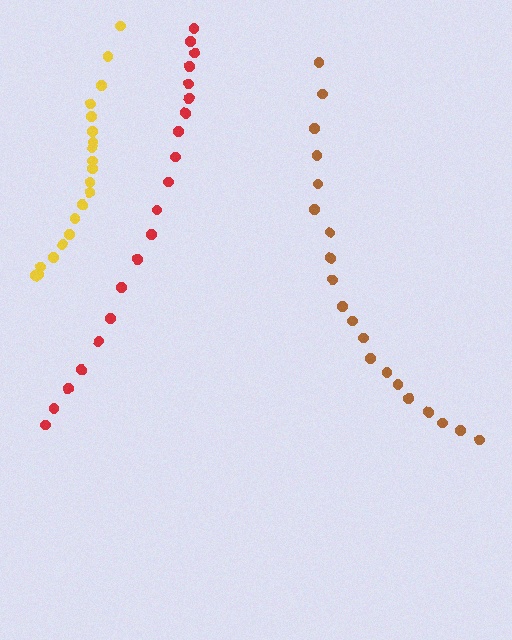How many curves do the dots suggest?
There are 3 distinct paths.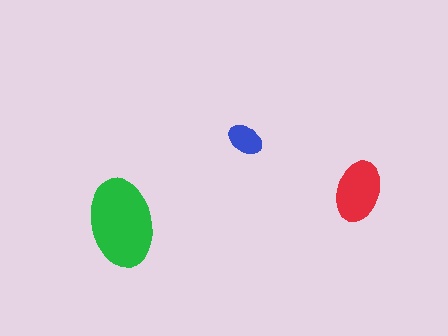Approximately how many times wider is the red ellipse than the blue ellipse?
About 1.5 times wider.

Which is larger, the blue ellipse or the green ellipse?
The green one.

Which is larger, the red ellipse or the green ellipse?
The green one.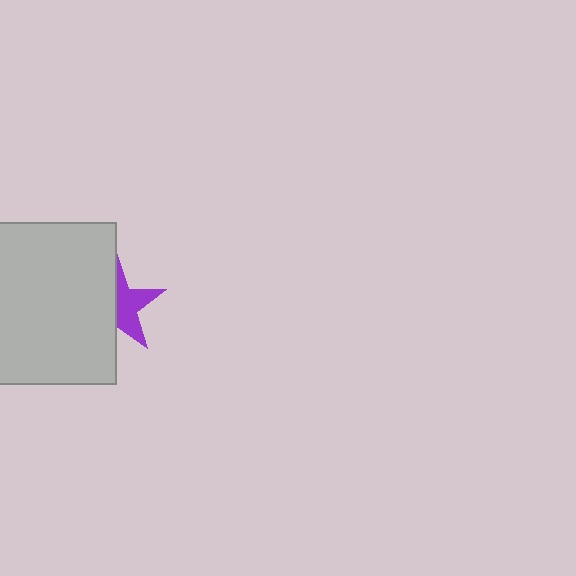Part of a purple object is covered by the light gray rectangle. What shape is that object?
It is a star.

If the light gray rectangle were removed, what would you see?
You would see the complete purple star.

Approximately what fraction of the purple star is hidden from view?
Roughly 52% of the purple star is hidden behind the light gray rectangle.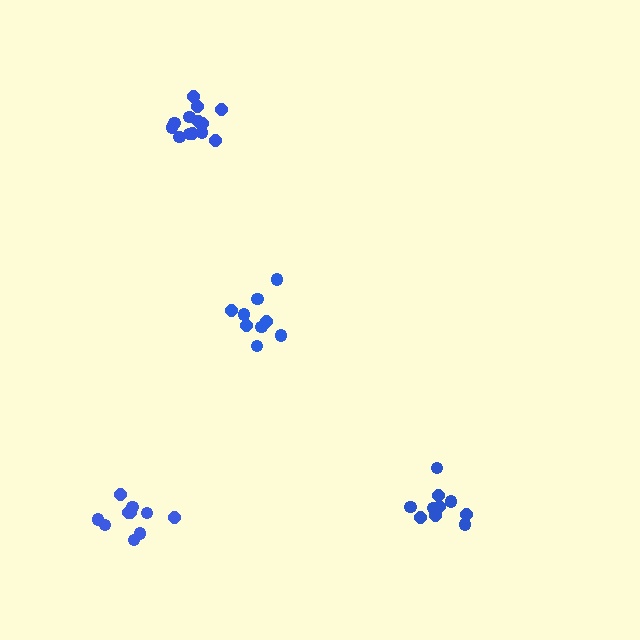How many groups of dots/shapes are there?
There are 4 groups.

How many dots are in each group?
Group 1: 13 dots, Group 2: 10 dots, Group 3: 9 dots, Group 4: 10 dots (42 total).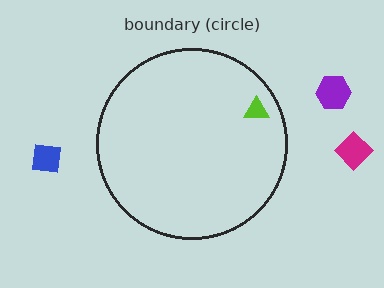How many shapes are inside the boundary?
1 inside, 3 outside.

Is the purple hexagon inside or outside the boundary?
Outside.